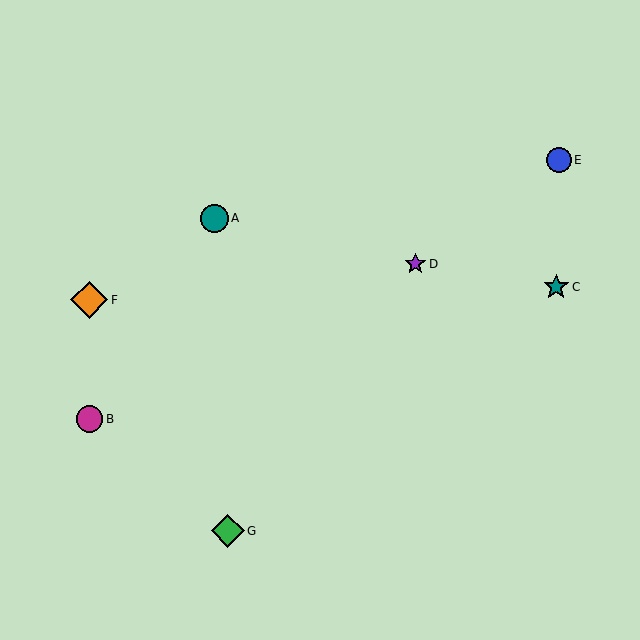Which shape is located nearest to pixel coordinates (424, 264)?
The purple star (labeled D) at (415, 264) is nearest to that location.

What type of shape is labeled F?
Shape F is an orange diamond.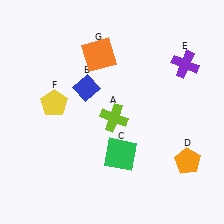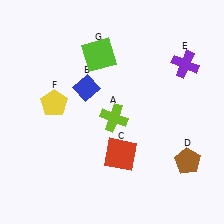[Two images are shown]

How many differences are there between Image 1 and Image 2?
There are 3 differences between the two images.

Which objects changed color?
C changed from green to red. D changed from orange to brown. G changed from orange to lime.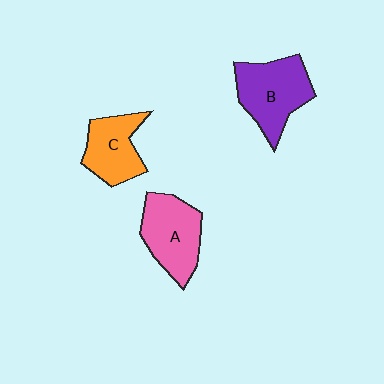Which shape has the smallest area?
Shape C (orange).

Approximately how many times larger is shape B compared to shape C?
Approximately 1.3 times.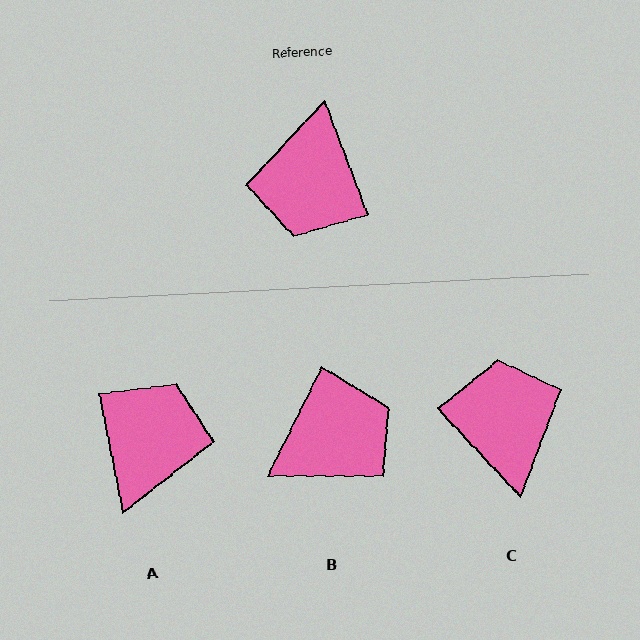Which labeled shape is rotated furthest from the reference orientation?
A, about 171 degrees away.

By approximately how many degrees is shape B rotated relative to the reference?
Approximately 133 degrees counter-clockwise.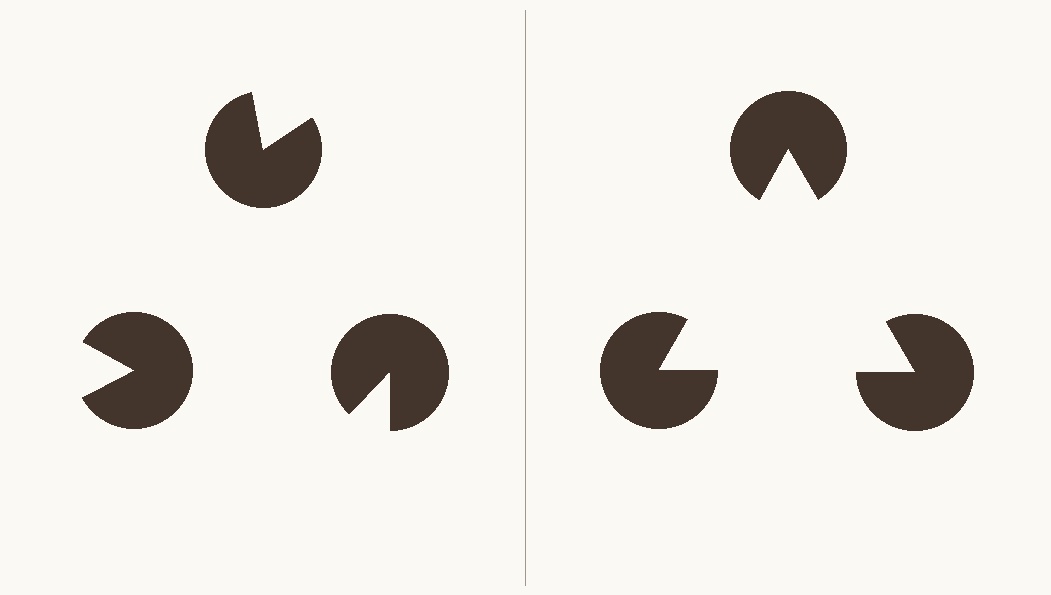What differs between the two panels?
The pac-man discs are positioned identically on both sides; only the wedge orientations differ. On the right they align to a triangle; on the left they are misaligned.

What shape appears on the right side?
An illusory triangle.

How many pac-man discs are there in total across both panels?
6 — 3 on each side.